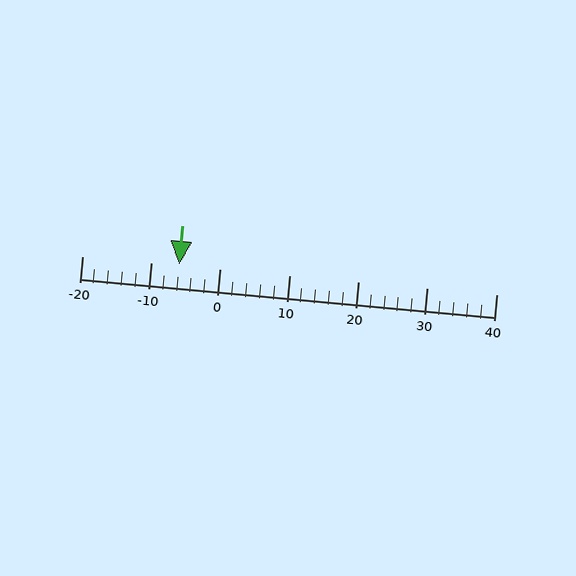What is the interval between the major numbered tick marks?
The major tick marks are spaced 10 units apart.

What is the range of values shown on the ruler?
The ruler shows values from -20 to 40.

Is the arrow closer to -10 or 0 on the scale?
The arrow is closer to -10.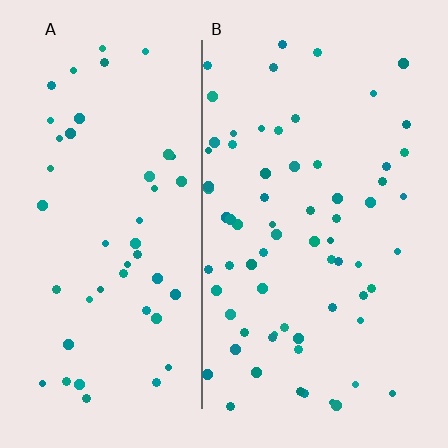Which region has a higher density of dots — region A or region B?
B (the right).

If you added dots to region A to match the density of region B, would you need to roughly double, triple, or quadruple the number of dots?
Approximately double.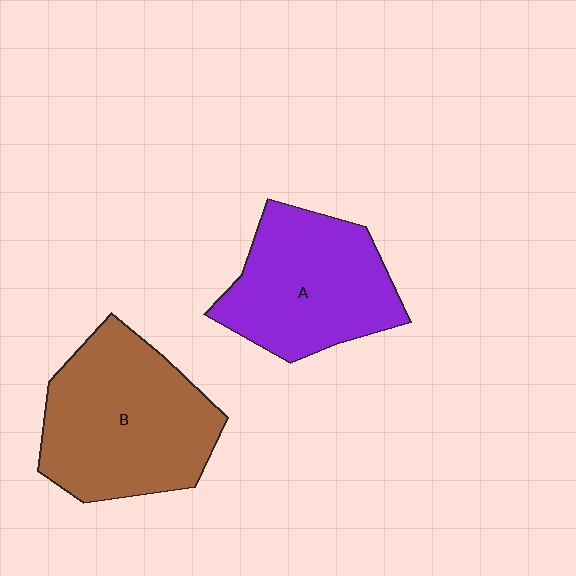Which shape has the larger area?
Shape B (brown).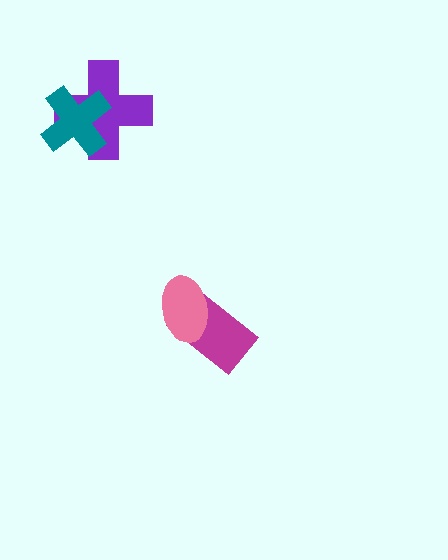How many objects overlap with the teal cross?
1 object overlaps with the teal cross.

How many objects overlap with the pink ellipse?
1 object overlaps with the pink ellipse.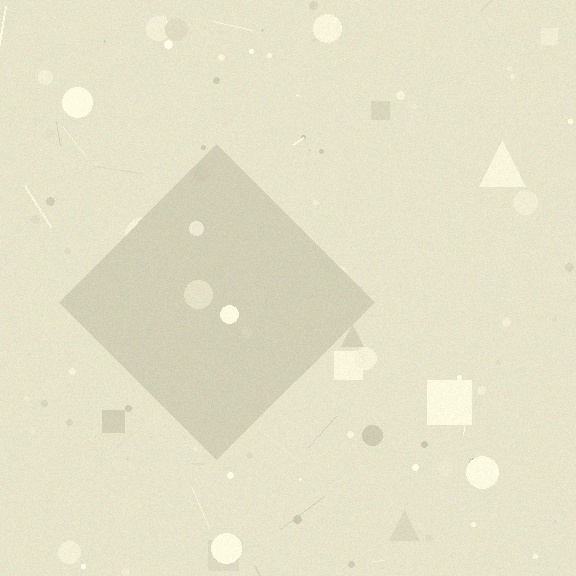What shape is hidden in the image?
A diamond is hidden in the image.